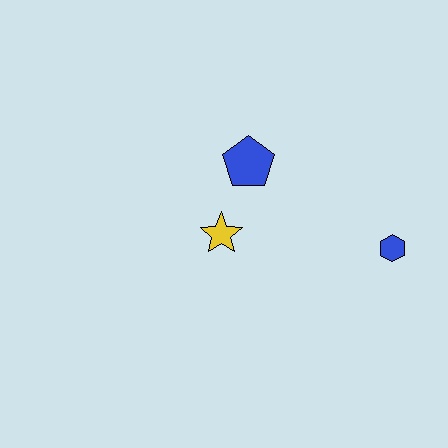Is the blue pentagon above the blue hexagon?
Yes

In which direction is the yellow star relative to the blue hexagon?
The yellow star is to the left of the blue hexagon.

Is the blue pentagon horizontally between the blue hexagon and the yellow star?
Yes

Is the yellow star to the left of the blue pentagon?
Yes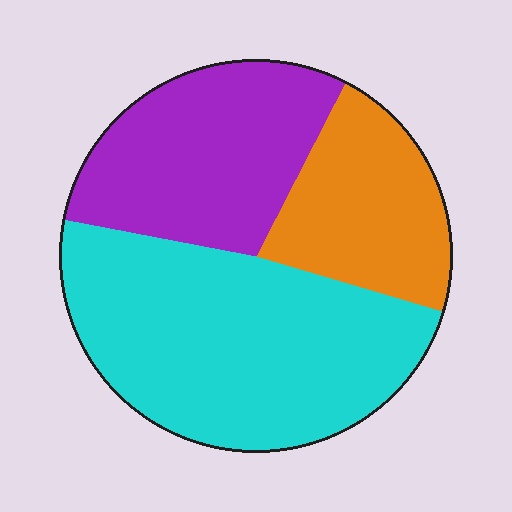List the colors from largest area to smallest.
From largest to smallest: cyan, purple, orange.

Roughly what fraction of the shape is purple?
Purple takes up about one third (1/3) of the shape.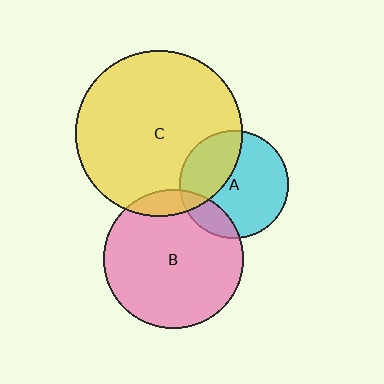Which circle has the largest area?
Circle C (yellow).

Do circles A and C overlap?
Yes.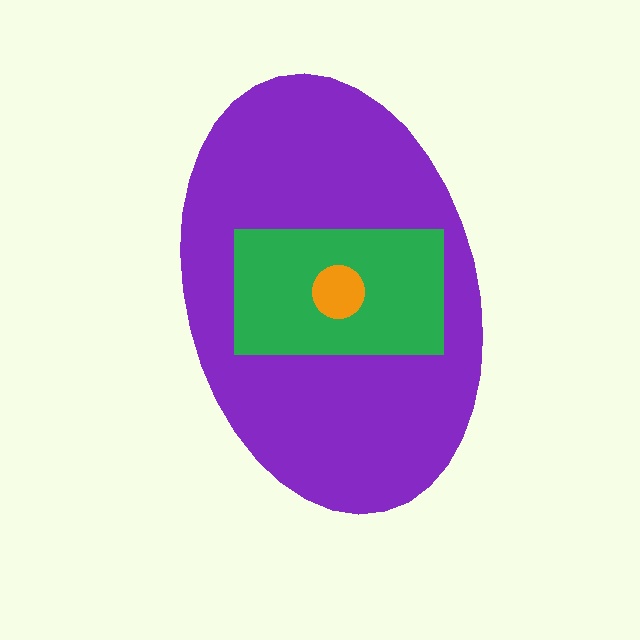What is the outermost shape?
The purple ellipse.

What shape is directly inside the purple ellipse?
The green rectangle.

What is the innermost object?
The orange circle.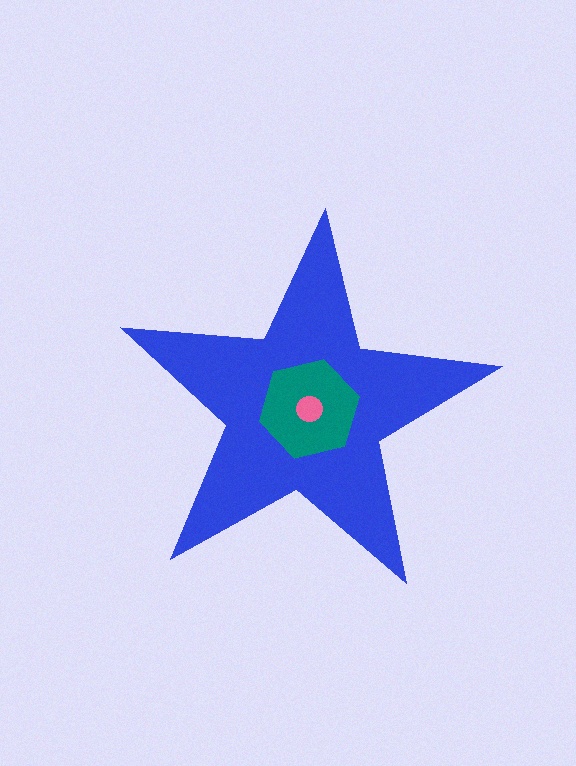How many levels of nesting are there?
3.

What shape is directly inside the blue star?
The teal hexagon.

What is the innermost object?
The pink circle.